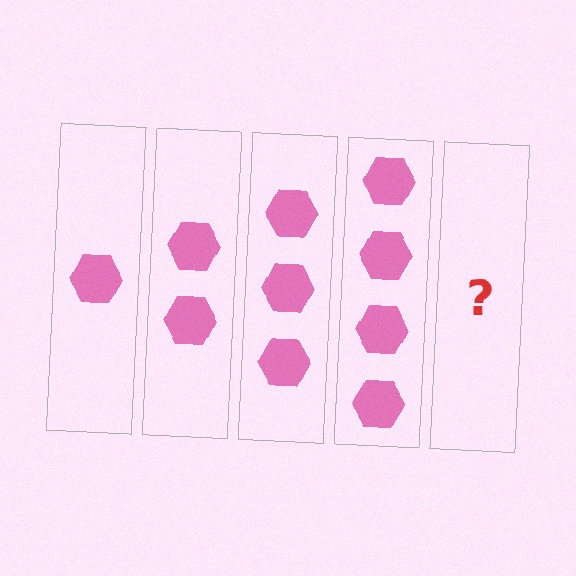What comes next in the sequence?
The next element should be 5 hexagons.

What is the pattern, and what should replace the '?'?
The pattern is that each step adds one more hexagon. The '?' should be 5 hexagons.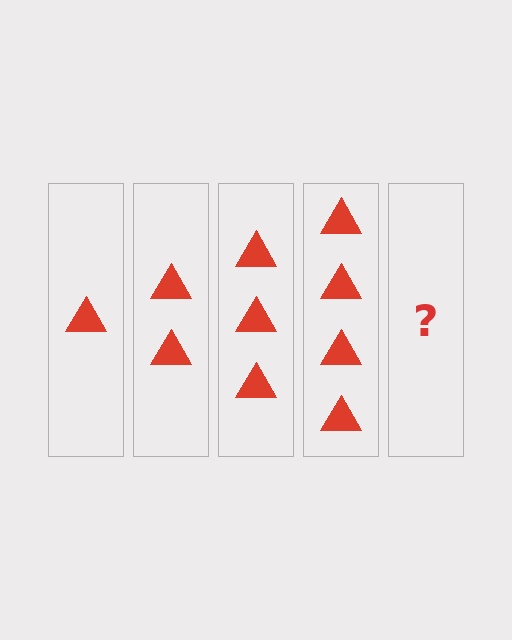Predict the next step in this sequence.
The next step is 5 triangles.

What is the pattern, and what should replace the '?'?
The pattern is that each step adds one more triangle. The '?' should be 5 triangles.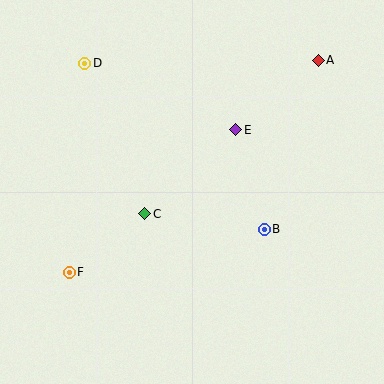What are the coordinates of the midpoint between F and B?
The midpoint between F and B is at (167, 251).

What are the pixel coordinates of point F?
Point F is at (69, 272).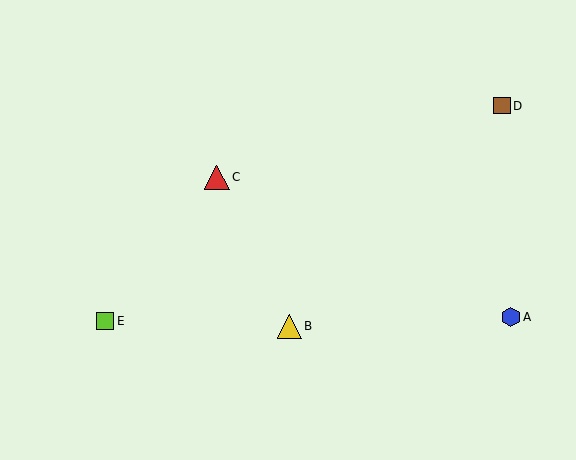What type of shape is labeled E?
Shape E is a lime square.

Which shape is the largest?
The red triangle (labeled C) is the largest.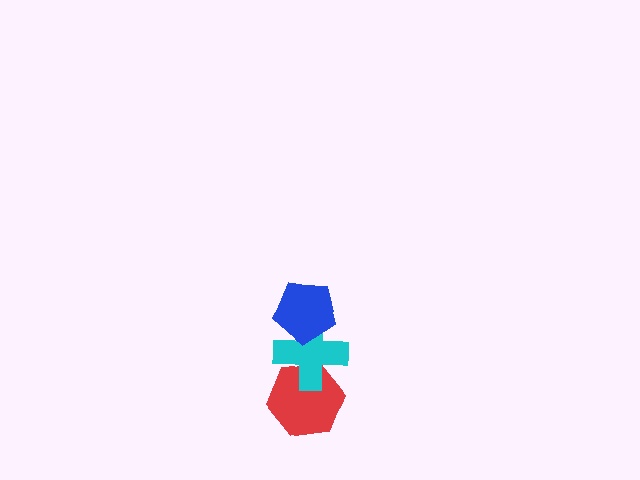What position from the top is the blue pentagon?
The blue pentagon is 1st from the top.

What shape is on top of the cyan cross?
The blue pentagon is on top of the cyan cross.